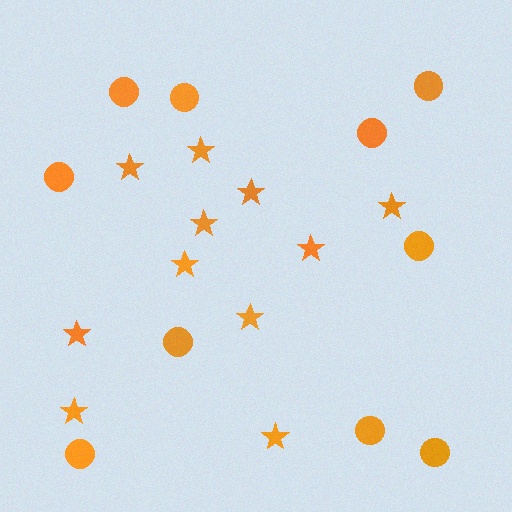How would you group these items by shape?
There are 2 groups: one group of stars (11) and one group of circles (10).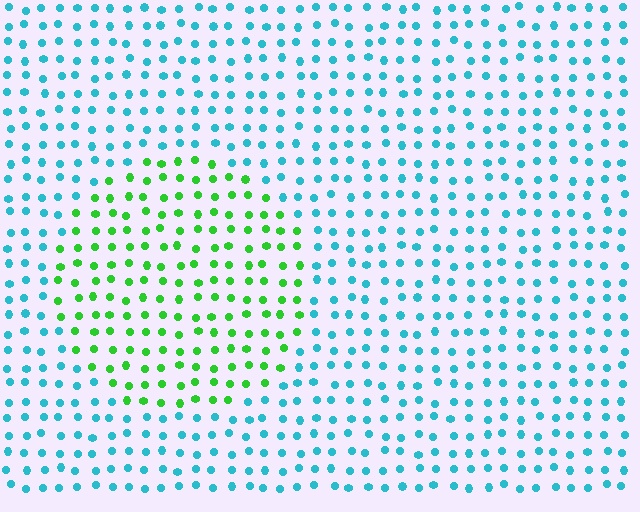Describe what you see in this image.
The image is filled with small cyan elements in a uniform arrangement. A circle-shaped region is visible where the elements are tinted to a slightly different hue, forming a subtle color boundary.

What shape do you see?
I see a circle.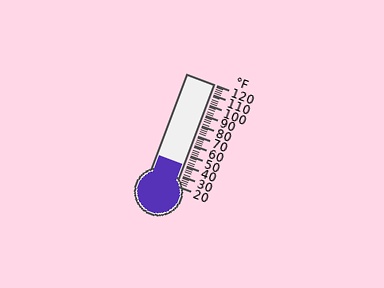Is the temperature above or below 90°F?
The temperature is below 90°F.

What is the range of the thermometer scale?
The thermometer scale ranges from 20°F to 120°F.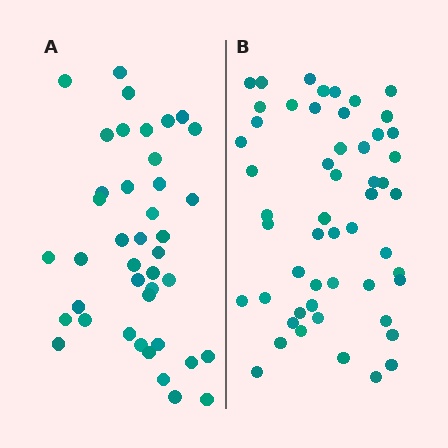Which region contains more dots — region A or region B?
Region B (the right region) has more dots.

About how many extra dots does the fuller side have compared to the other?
Region B has roughly 12 or so more dots than region A.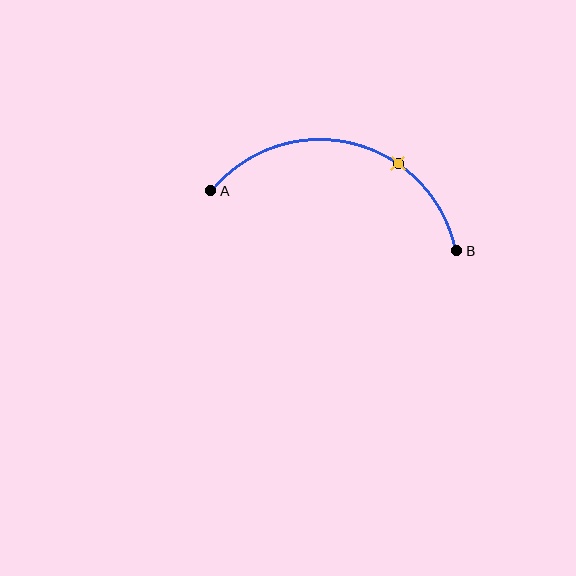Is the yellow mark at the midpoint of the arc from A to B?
No. The yellow mark lies on the arc but is closer to endpoint B. The arc midpoint would be at the point on the curve equidistant along the arc from both A and B.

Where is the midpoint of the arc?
The arc midpoint is the point on the curve farthest from the straight line joining A and B. It sits above that line.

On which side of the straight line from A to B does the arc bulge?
The arc bulges above the straight line connecting A and B.